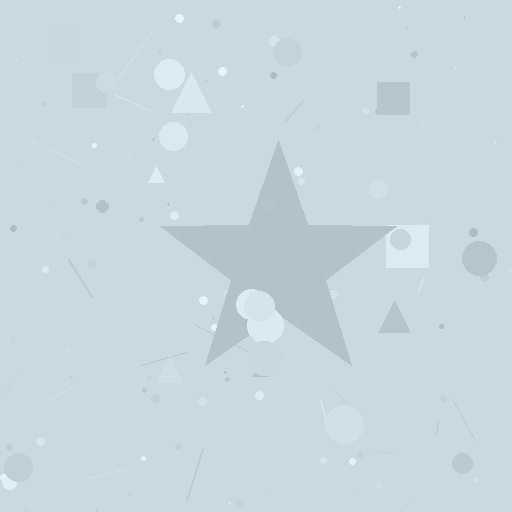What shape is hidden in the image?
A star is hidden in the image.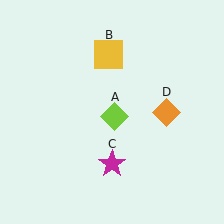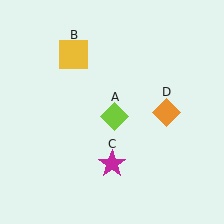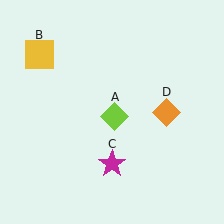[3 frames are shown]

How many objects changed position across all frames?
1 object changed position: yellow square (object B).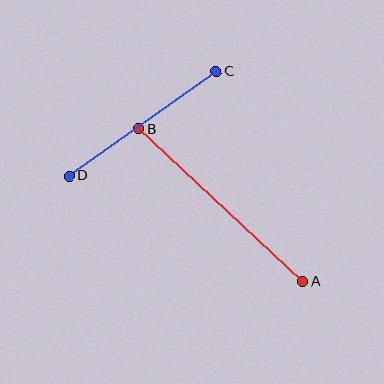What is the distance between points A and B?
The distance is approximately 225 pixels.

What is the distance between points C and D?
The distance is approximately 180 pixels.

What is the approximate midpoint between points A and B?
The midpoint is at approximately (221, 205) pixels.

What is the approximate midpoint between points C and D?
The midpoint is at approximately (143, 123) pixels.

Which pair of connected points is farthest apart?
Points A and B are farthest apart.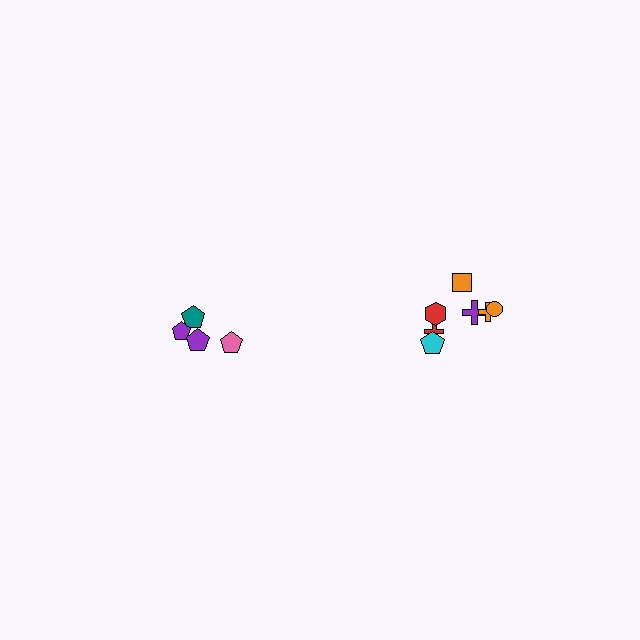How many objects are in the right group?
There are 7 objects.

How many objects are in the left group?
There are 4 objects.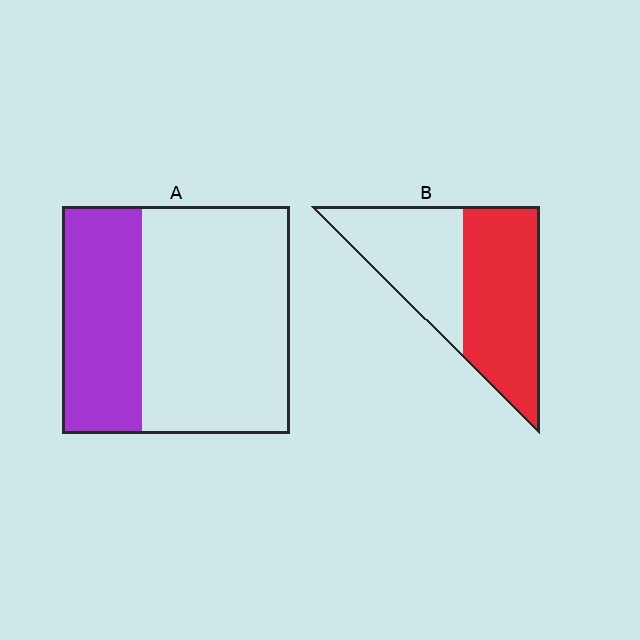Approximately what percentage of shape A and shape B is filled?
A is approximately 35% and B is approximately 55%.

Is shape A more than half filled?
No.